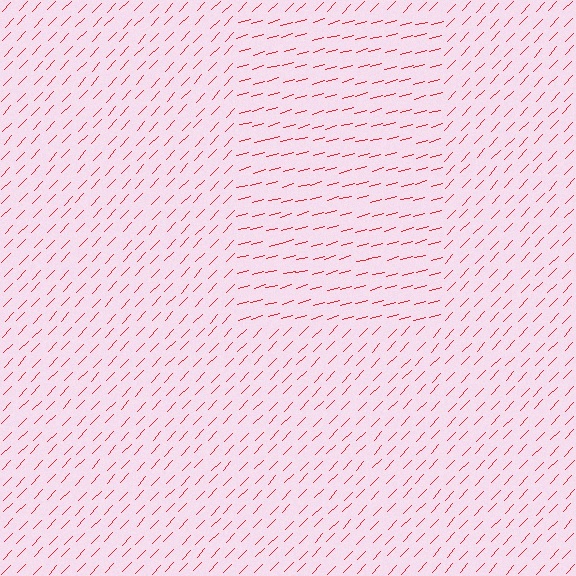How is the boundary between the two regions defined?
The boundary is defined purely by a change in line orientation (approximately 31 degrees difference). All lines are the same color and thickness.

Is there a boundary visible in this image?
Yes, there is a texture boundary formed by a change in line orientation.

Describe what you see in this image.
The image is filled with small red line segments. A rectangle region in the image has lines oriented differently from the surrounding lines, creating a visible texture boundary.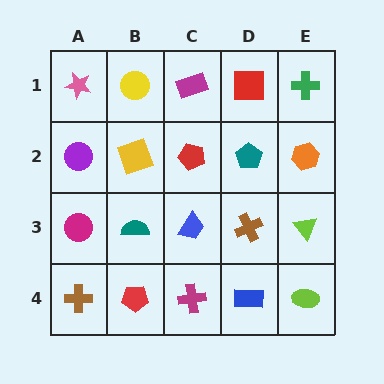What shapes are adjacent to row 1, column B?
A yellow square (row 2, column B), a pink star (row 1, column A), a magenta rectangle (row 1, column C).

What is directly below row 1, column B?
A yellow square.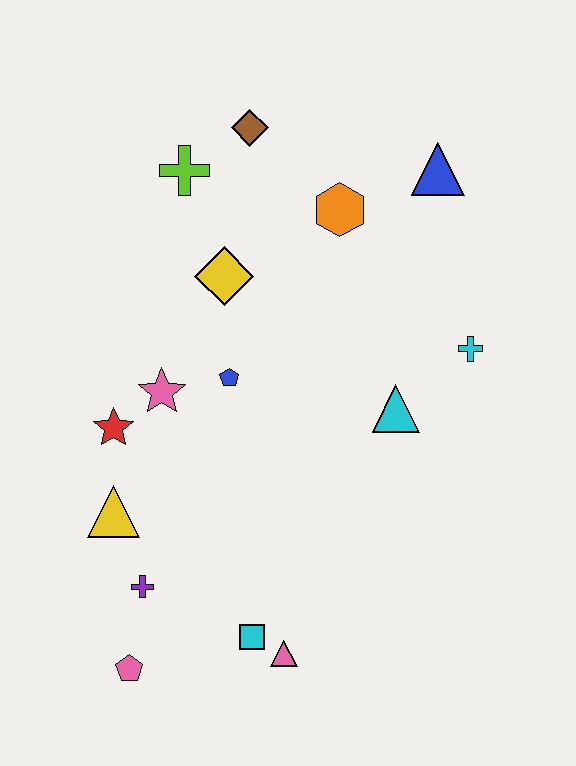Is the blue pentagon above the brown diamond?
No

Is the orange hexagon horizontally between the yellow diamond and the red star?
No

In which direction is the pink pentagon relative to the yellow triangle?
The pink pentagon is below the yellow triangle.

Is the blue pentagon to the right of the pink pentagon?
Yes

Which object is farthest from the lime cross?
The pink pentagon is farthest from the lime cross.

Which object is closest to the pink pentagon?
The purple cross is closest to the pink pentagon.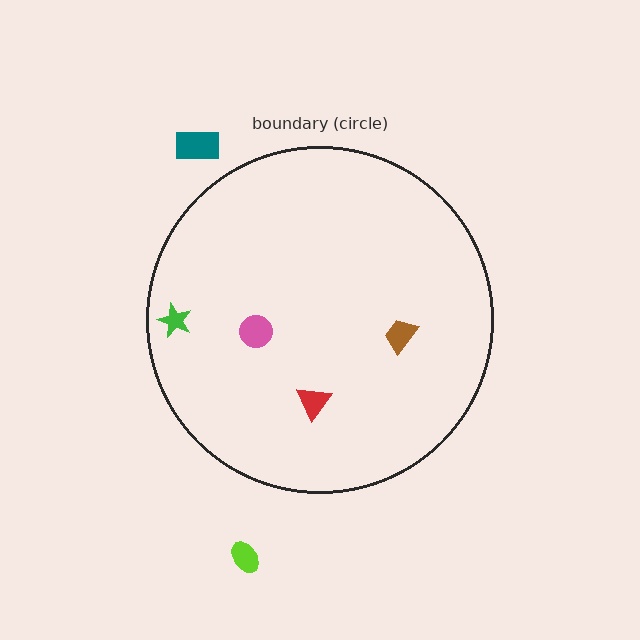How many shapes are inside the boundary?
4 inside, 2 outside.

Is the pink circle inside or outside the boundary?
Inside.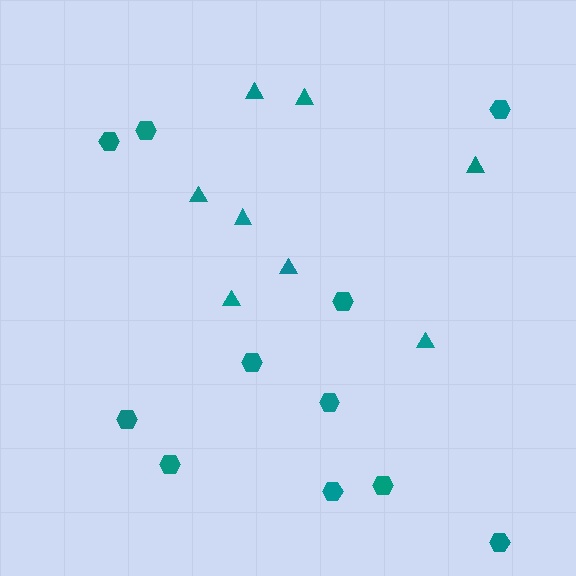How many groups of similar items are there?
There are 2 groups: one group of hexagons (11) and one group of triangles (8).